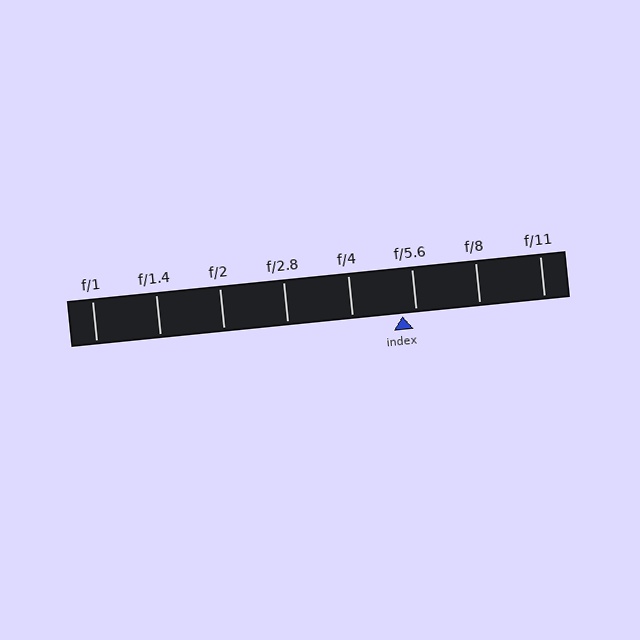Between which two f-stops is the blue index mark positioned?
The index mark is between f/4 and f/5.6.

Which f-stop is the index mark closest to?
The index mark is closest to f/5.6.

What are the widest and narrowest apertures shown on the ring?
The widest aperture shown is f/1 and the narrowest is f/11.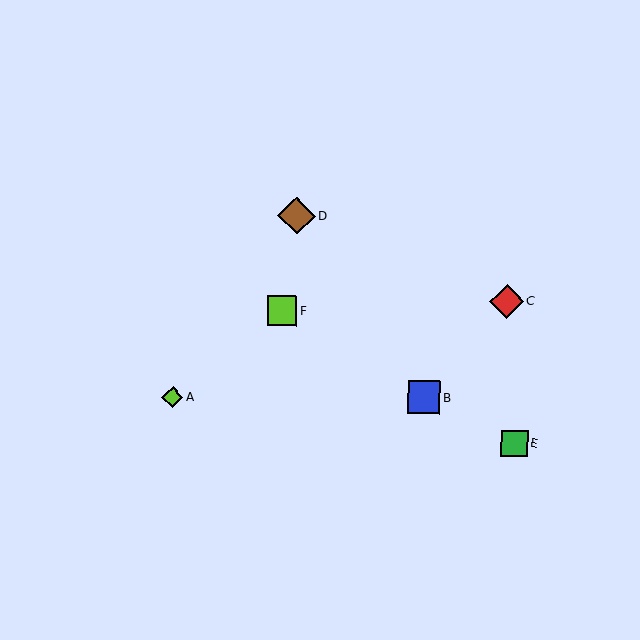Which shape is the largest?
The brown diamond (labeled D) is the largest.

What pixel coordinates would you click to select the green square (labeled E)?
Click at (514, 444) to select the green square E.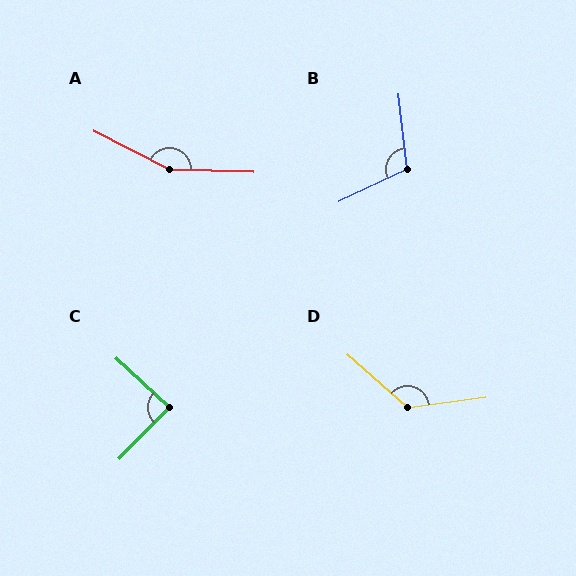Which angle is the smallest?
C, at approximately 89 degrees.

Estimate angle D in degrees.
Approximately 131 degrees.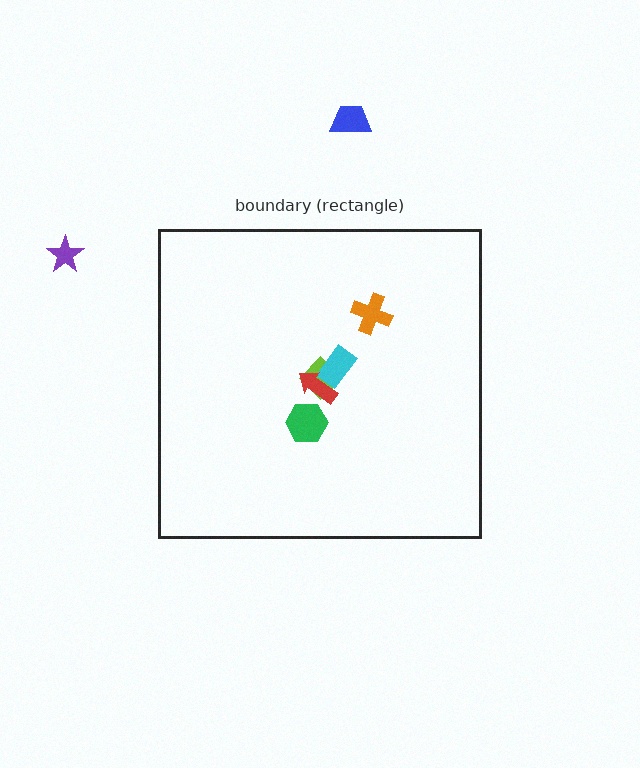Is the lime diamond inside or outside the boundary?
Inside.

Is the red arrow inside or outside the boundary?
Inside.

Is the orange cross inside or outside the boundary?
Inside.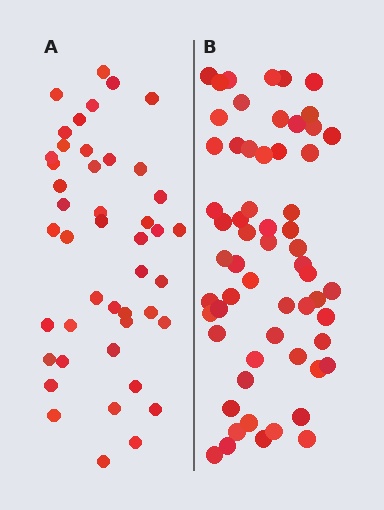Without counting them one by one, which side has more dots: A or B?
Region B (the right region) has more dots.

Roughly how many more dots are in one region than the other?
Region B has approximately 15 more dots than region A.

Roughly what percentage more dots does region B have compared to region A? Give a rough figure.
About 35% more.